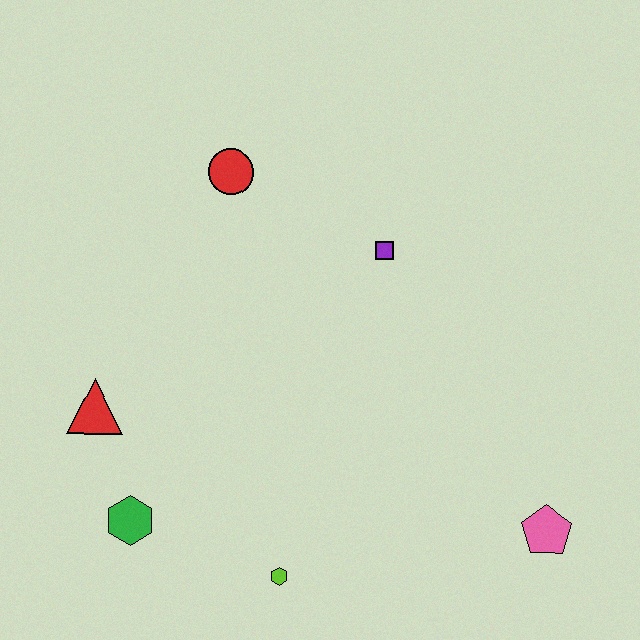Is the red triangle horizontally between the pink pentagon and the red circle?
No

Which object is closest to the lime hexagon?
The green hexagon is closest to the lime hexagon.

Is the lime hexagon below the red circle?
Yes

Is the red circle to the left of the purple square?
Yes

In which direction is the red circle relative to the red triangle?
The red circle is above the red triangle.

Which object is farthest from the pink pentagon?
The red circle is farthest from the pink pentagon.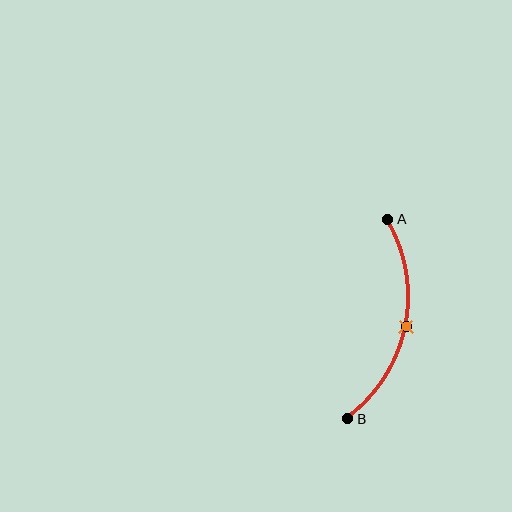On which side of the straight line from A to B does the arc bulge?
The arc bulges to the right of the straight line connecting A and B.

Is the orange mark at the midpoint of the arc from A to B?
Yes. The orange mark lies on the arc at equal arc-length from both A and B — it is the arc midpoint.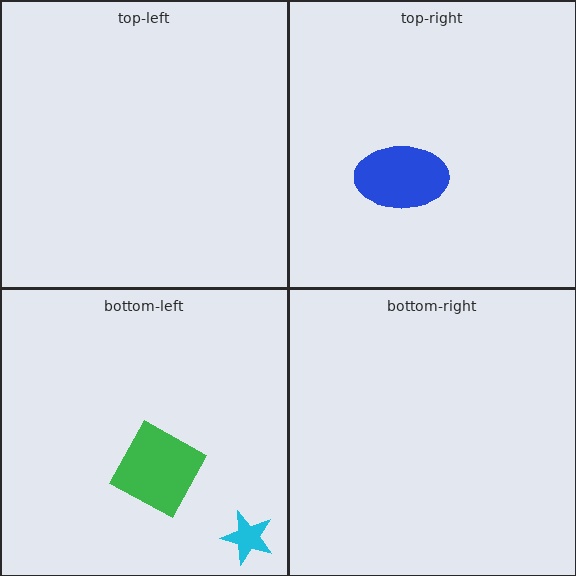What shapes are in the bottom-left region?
The green diamond, the cyan star.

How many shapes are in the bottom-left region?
2.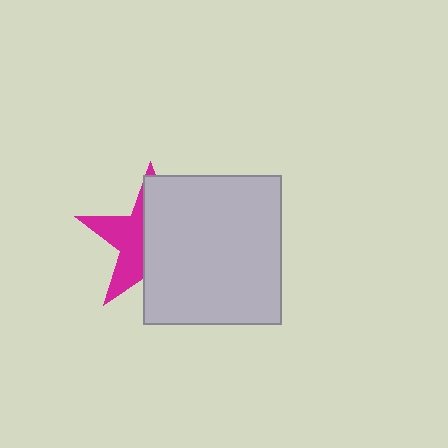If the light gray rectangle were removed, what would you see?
You would see the complete magenta star.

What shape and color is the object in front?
The object in front is a light gray rectangle.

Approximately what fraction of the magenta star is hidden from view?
Roughly 59% of the magenta star is hidden behind the light gray rectangle.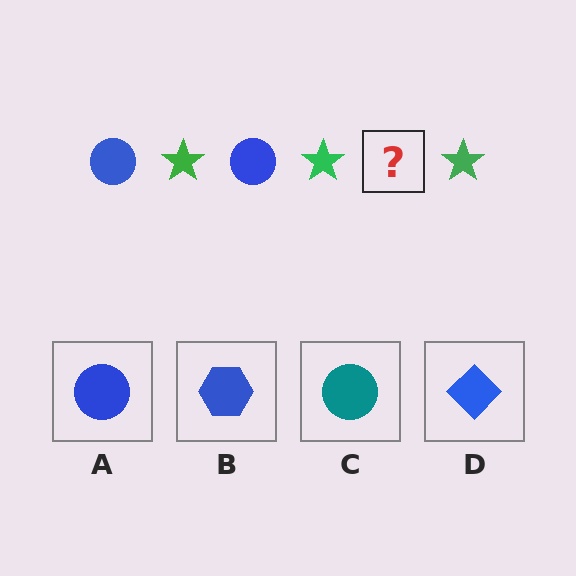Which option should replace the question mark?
Option A.